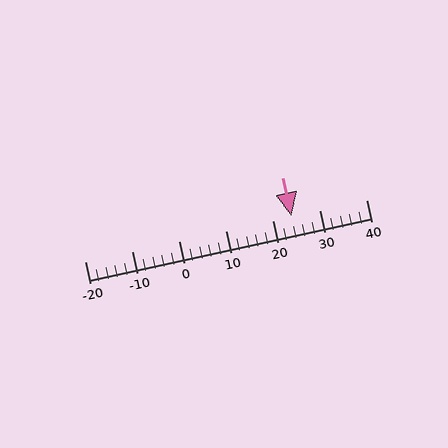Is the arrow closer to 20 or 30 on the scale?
The arrow is closer to 20.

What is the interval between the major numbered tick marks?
The major tick marks are spaced 10 units apart.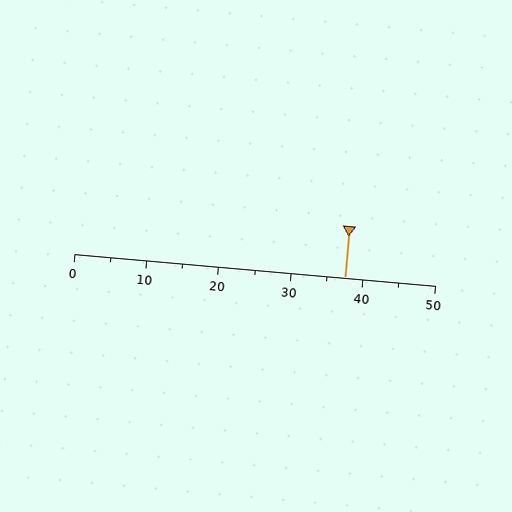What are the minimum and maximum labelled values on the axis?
The axis runs from 0 to 50.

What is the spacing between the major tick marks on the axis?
The major ticks are spaced 10 apart.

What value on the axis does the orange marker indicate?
The marker indicates approximately 37.5.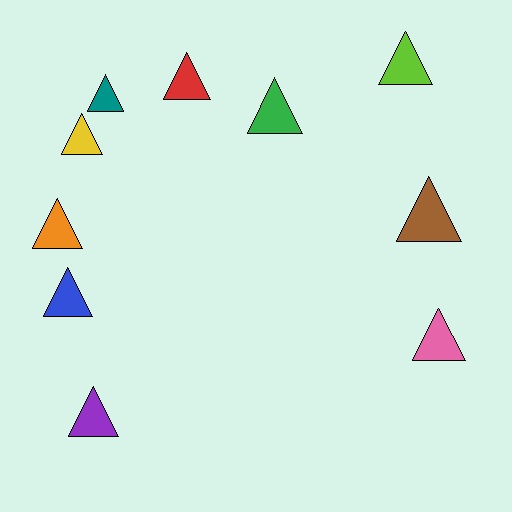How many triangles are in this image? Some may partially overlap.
There are 10 triangles.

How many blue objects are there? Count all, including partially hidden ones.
There is 1 blue object.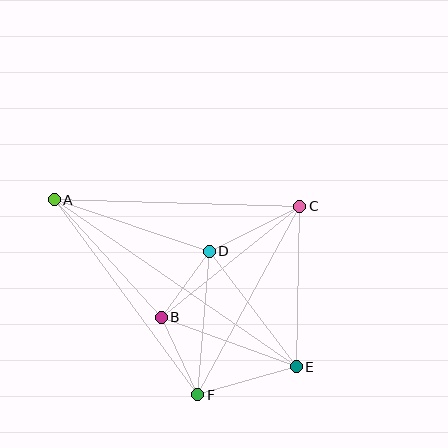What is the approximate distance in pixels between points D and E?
The distance between D and E is approximately 145 pixels.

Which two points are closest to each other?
Points B and D are closest to each other.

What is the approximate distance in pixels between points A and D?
The distance between A and D is approximately 163 pixels.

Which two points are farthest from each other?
Points A and E are farthest from each other.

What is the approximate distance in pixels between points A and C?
The distance between A and C is approximately 246 pixels.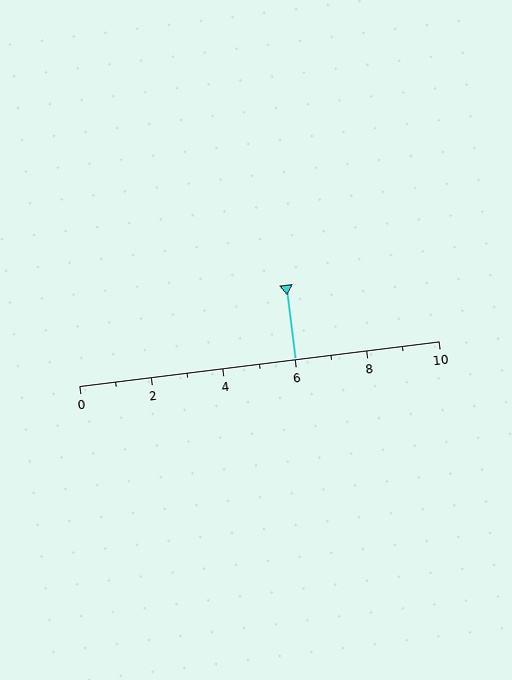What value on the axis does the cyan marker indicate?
The marker indicates approximately 6.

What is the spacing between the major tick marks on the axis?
The major ticks are spaced 2 apart.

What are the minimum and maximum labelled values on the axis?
The axis runs from 0 to 10.